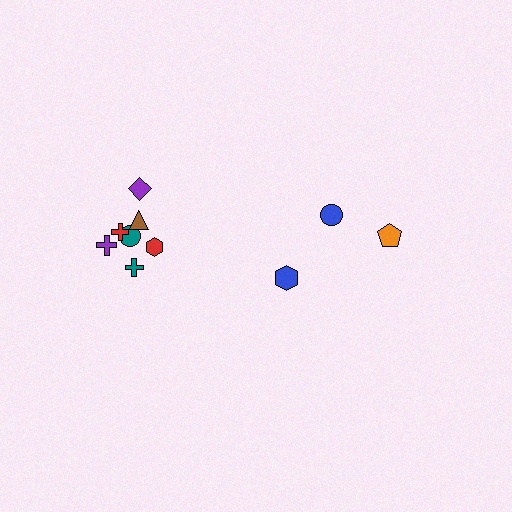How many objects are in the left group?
There are 7 objects.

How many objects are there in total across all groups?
There are 10 objects.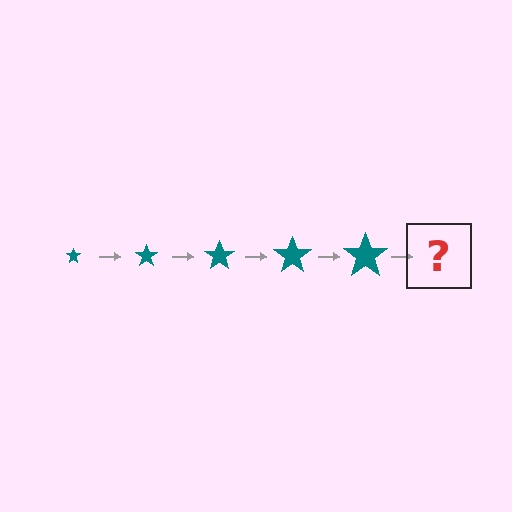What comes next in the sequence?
The next element should be a teal star, larger than the previous one.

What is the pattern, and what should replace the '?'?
The pattern is that the star gets progressively larger each step. The '?' should be a teal star, larger than the previous one.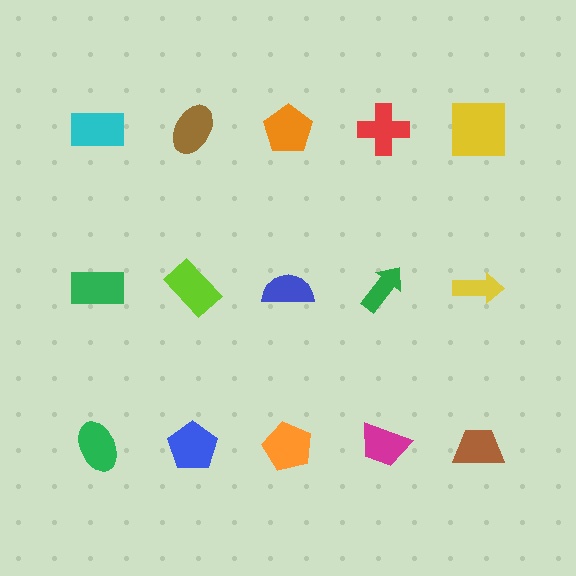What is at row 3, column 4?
A magenta trapezoid.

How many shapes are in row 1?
5 shapes.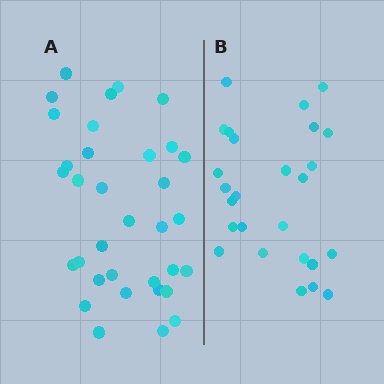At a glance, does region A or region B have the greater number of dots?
Region A (the left region) has more dots.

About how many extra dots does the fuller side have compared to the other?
Region A has roughly 8 or so more dots than region B.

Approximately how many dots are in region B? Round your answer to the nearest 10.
About 30 dots. (The exact count is 26, which rounds to 30.)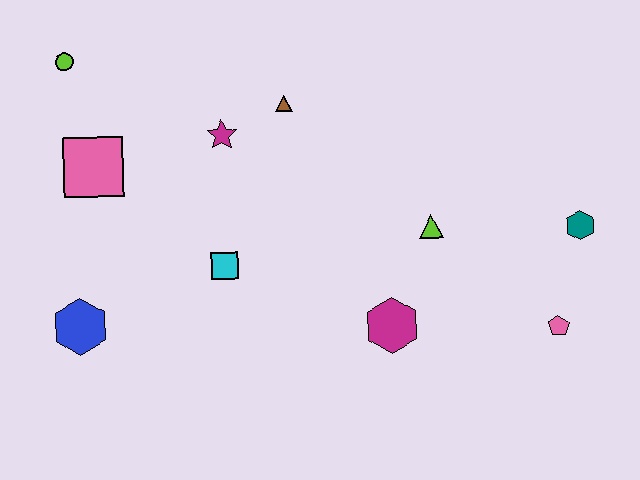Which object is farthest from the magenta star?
The pink pentagon is farthest from the magenta star.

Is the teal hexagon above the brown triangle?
No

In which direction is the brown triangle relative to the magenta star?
The brown triangle is to the right of the magenta star.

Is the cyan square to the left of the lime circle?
No